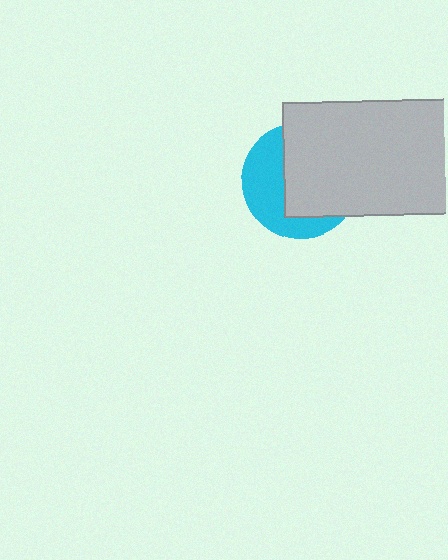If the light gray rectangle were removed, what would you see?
You would see the complete cyan circle.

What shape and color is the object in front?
The object in front is a light gray rectangle.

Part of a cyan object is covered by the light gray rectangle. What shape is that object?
It is a circle.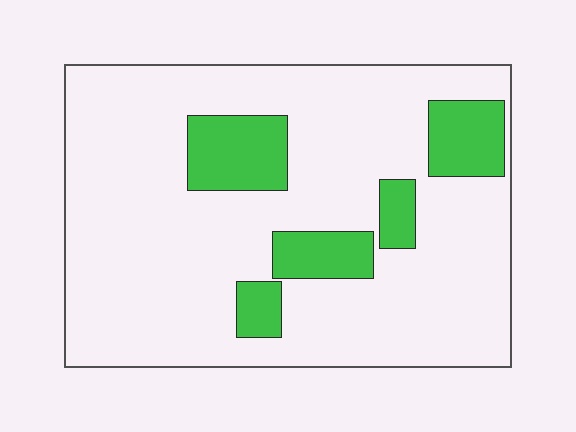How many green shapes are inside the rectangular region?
5.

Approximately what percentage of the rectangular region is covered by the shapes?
Approximately 15%.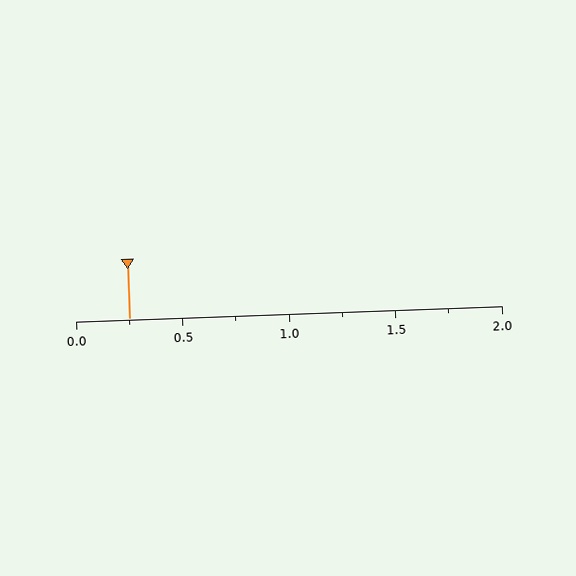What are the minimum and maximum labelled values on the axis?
The axis runs from 0.0 to 2.0.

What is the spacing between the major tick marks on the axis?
The major ticks are spaced 0.5 apart.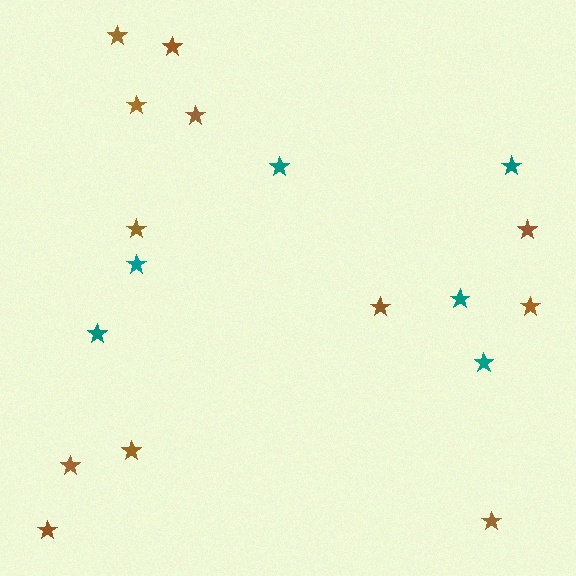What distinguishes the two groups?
There are 2 groups: one group of teal stars (6) and one group of brown stars (12).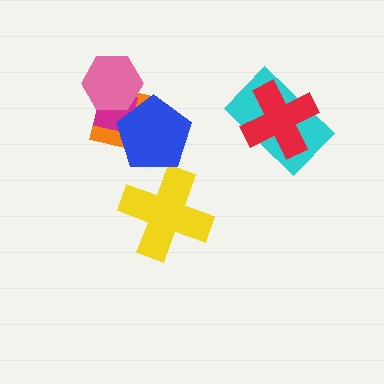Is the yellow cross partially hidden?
No, no other shape covers it.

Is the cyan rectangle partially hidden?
Yes, it is partially covered by another shape.